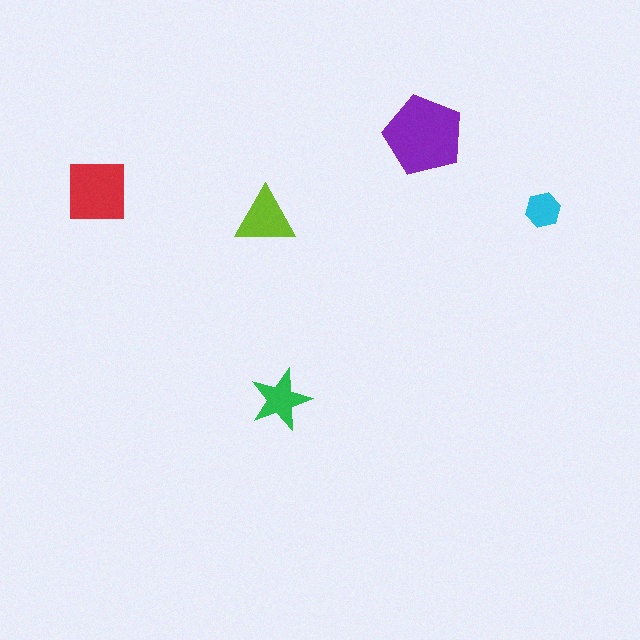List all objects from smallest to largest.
The cyan hexagon, the green star, the lime triangle, the red square, the purple pentagon.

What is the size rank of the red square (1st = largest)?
2nd.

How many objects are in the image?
There are 5 objects in the image.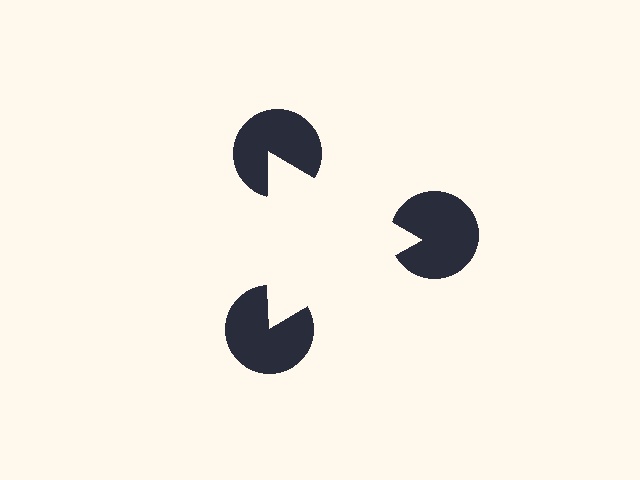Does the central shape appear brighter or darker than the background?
It typically appears slightly brighter than the background, even though no actual brightness change is drawn.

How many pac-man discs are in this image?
There are 3 — one at each vertex of the illusory triangle.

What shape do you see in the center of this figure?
An illusory triangle — its edges are inferred from the aligned wedge cuts in the pac-man discs, not physically drawn.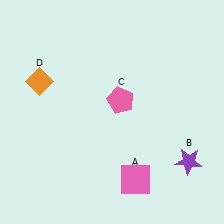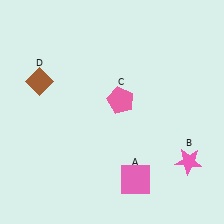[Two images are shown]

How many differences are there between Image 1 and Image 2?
There are 2 differences between the two images.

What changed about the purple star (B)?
In Image 1, B is purple. In Image 2, it changed to pink.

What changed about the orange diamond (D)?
In Image 1, D is orange. In Image 2, it changed to brown.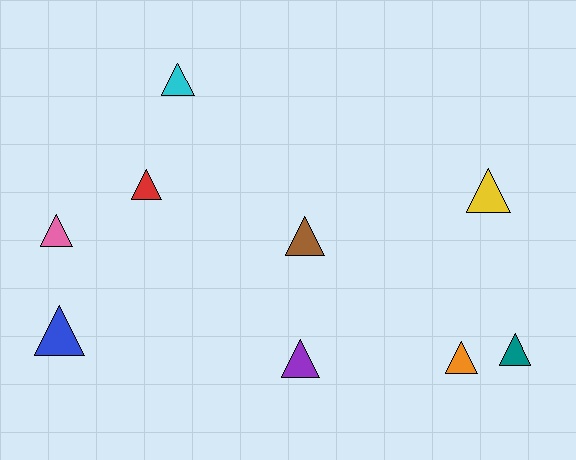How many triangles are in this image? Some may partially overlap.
There are 9 triangles.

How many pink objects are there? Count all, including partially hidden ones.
There is 1 pink object.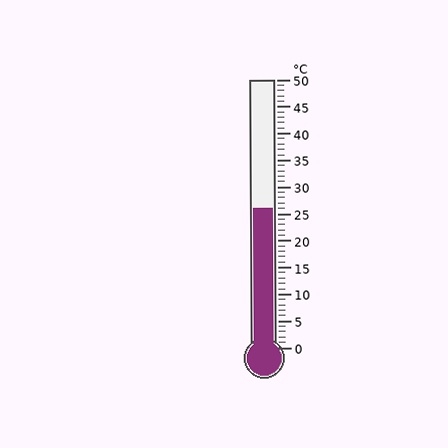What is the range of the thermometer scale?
The thermometer scale ranges from 0°C to 50°C.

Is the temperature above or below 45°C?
The temperature is below 45°C.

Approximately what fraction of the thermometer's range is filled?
The thermometer is filled to approximately 50% of its range.